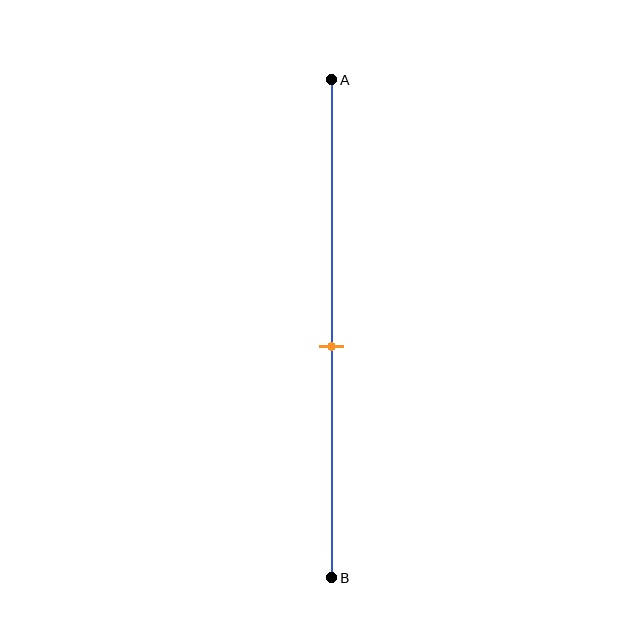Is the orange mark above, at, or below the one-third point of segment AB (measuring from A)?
The orange mark is below the one-third point of segment AB.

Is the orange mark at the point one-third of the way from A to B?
No, the mark is at about 55% from A, not at the 33% one-third point.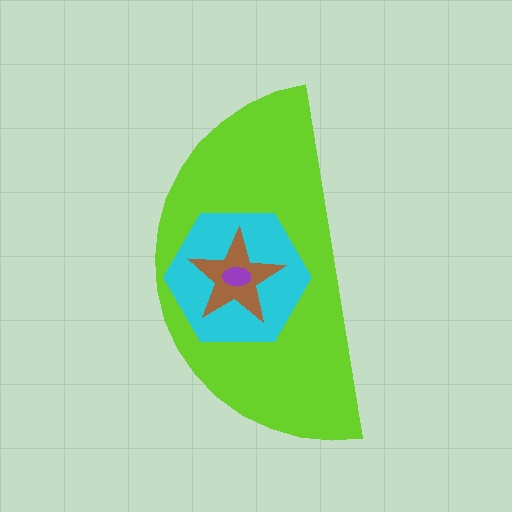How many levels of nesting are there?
4.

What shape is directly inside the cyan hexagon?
The brown star.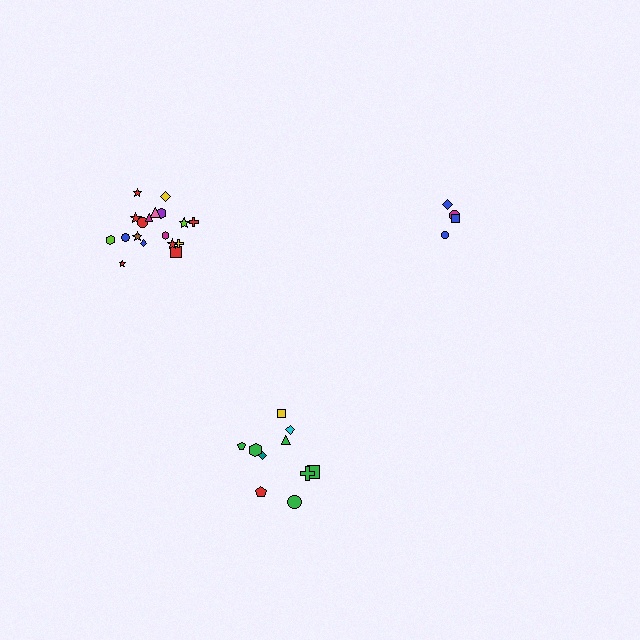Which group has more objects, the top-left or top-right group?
The top-left group.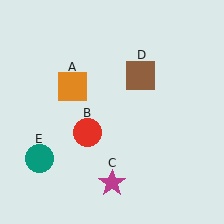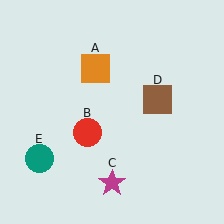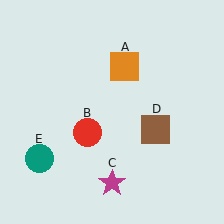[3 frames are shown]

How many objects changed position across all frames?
2 objects changed position: orange square (object A), brown square (object D).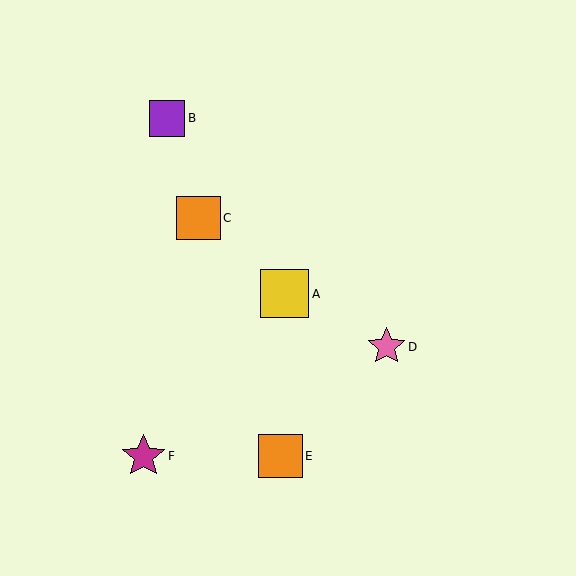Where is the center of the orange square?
The center of the orange square is at (198, 218).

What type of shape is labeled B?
Shape B is a purple square.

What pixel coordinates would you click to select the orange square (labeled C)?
Click at (198, 218) to select the orange square C.